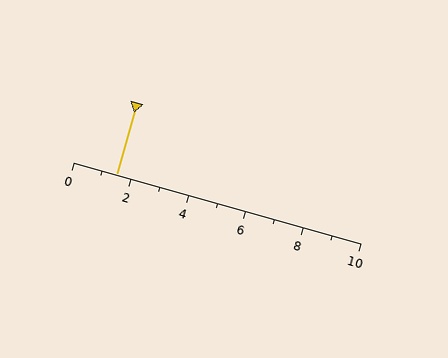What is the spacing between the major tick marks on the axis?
The major ticks are spaced 2 apart.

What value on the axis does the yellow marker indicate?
The marker indicates approximately 1.5.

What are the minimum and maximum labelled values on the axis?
The axis runs from 0 to 10.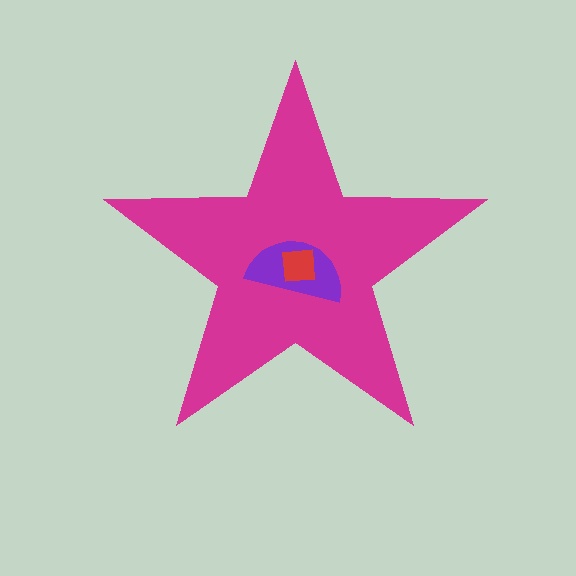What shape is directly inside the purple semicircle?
The red square.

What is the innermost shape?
The red square.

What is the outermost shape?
The magenta star.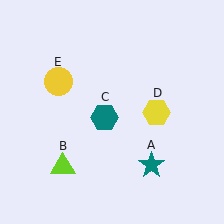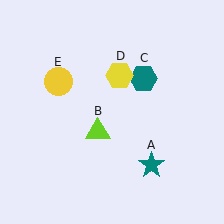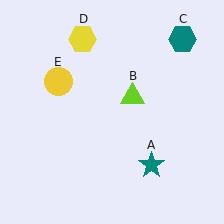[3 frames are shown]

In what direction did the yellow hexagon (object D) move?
The yellow hexagon (object D) moved up and to the left.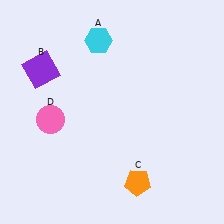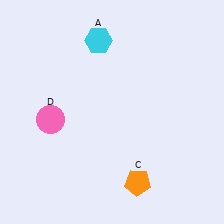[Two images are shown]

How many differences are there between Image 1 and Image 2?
There is 1 difference between the two images.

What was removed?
The purple square (B) was removed in Image 2.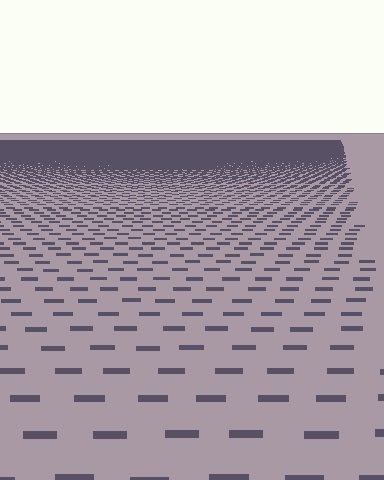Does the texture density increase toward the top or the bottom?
Density increases toward the top.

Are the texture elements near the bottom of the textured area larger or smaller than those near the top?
Larger. Near the bottom, elements are closer to the viewer and appear at a bigger on-screen size.